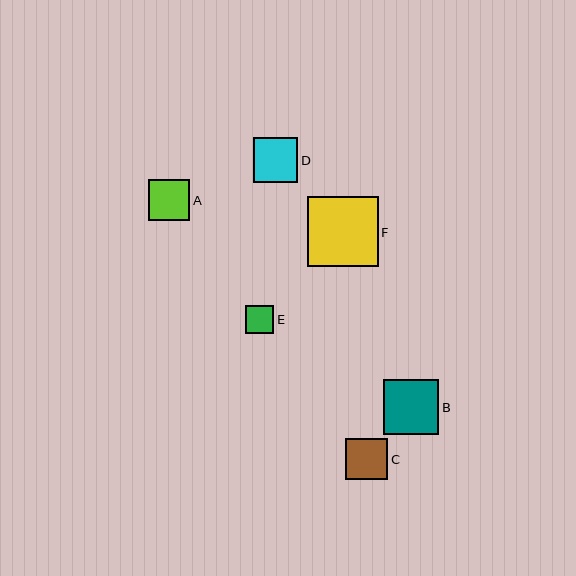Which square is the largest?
Square F is the largest with a size of approximately 71 pixels.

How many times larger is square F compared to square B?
Square F is approximately 1.3 times the size of square B.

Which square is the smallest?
Square E is the smallest with a size of approximately 28 pixels.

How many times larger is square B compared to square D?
Square B is approximately 1.2 times the size of square D.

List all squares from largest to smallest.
From largest to smallest: F, B, D, C, A, E.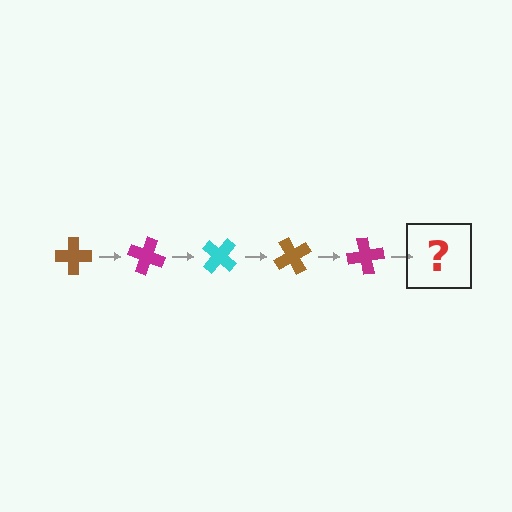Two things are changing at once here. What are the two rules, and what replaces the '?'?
The two rules are that it rotates 20 degrees each step and the color cycles through brown, magenta, and cyan. The '?' should be a cyan cross, rotated 100 degrees from the start.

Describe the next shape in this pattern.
It should be a cyan cross, rotated 100 degrees from the start.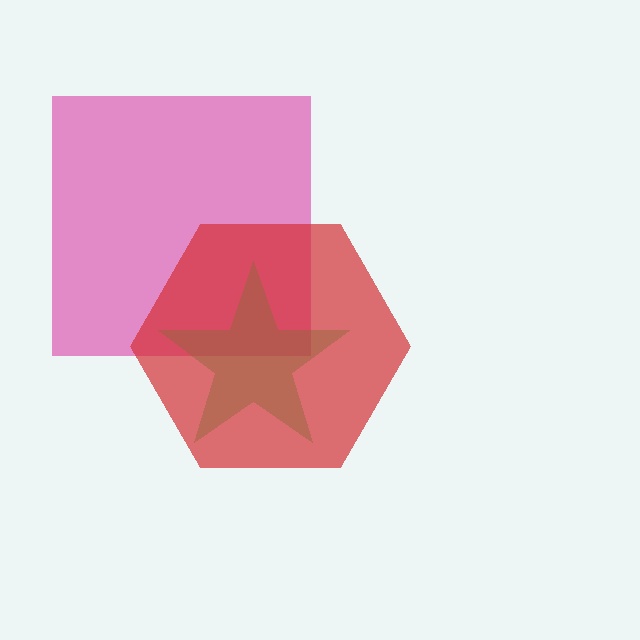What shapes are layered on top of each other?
The layered shapes are: a magenta square, a red hexagon, a brown star.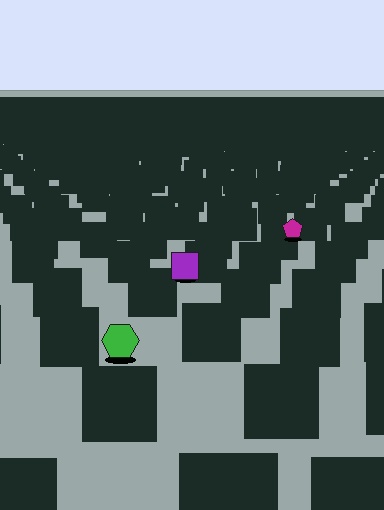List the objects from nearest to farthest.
From nearest to farthest: the green hexagon, the purple square, the magenta pentagon.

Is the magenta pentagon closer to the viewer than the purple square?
No. The purple square is closer — you can tell from the texture gradient: the ground texture is coarser near it.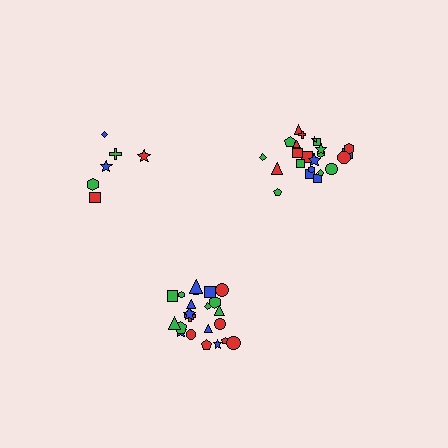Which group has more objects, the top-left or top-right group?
The top-right group.